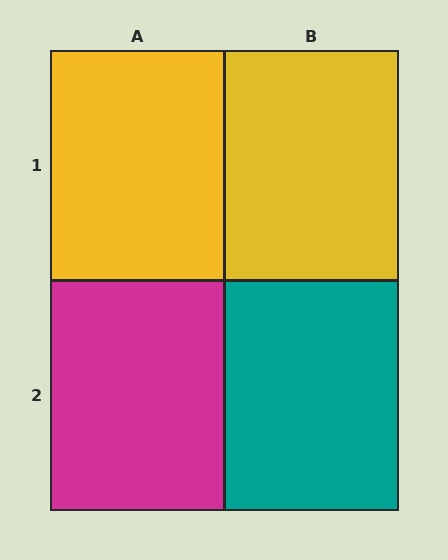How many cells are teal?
1 cell is teal.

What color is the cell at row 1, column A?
Yellow.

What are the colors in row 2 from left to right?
Magenta, teal.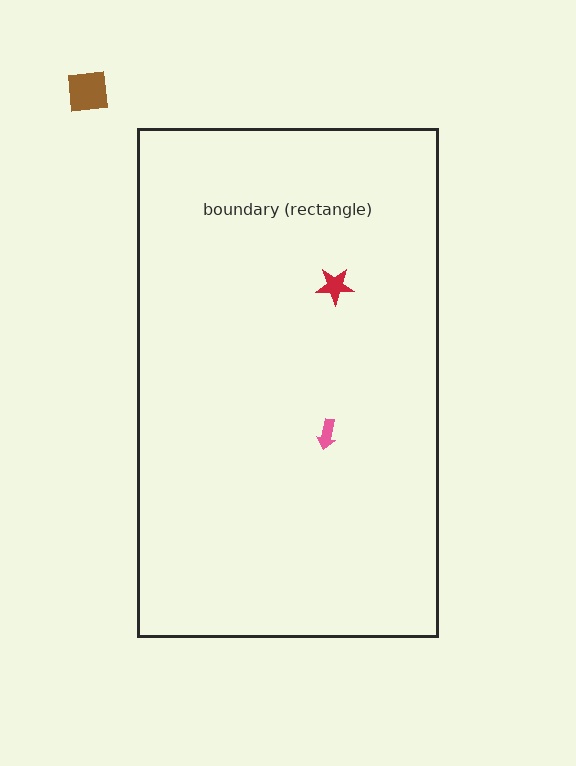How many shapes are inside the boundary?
2 inside, 1 outside.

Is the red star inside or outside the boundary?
Inside.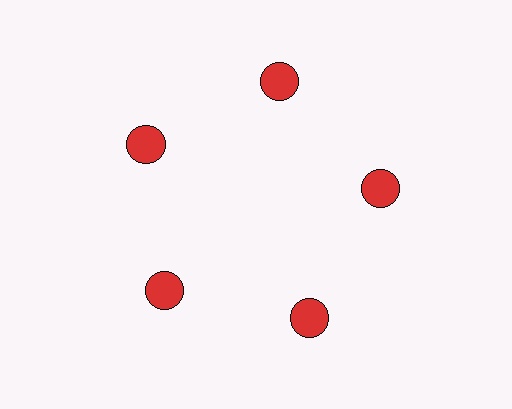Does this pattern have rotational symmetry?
Yes, this pattern has 5-fold rotational symmetry. It looks the same after rotating 72 degrees around the center.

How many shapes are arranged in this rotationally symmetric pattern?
There are 5 shapes, arranged in 5 groups of 1.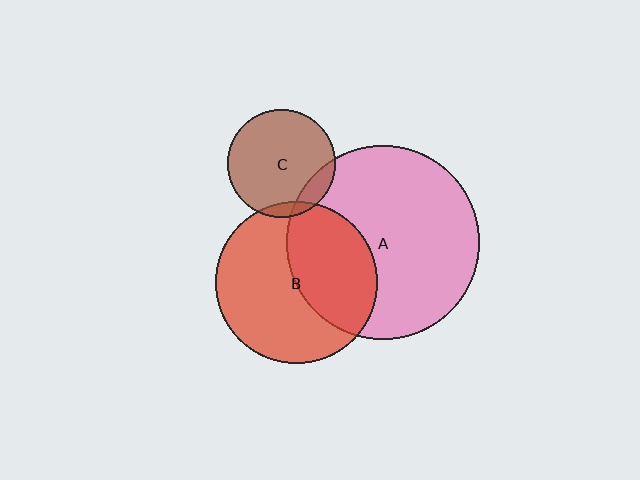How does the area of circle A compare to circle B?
Approximately 1.4 times.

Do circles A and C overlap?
Yes.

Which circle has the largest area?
Circle A (pink).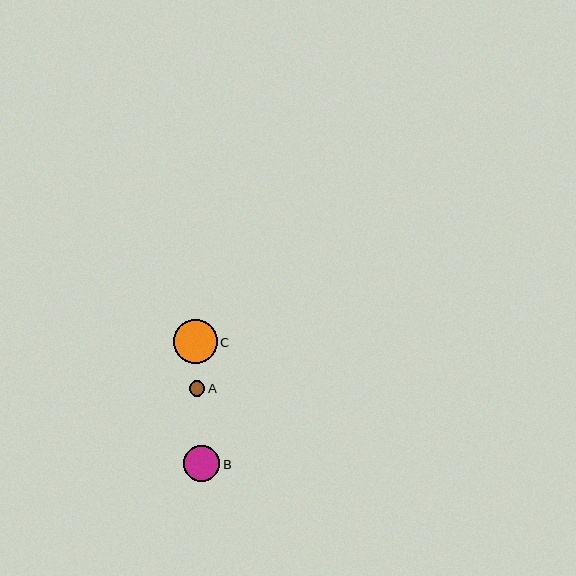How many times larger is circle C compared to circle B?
Circle C is approximately 1.2 times the size of circle B.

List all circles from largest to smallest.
From largest to smallest: C, B, A.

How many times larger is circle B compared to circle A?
Circle B is approximately 2.3 times the size of circle A.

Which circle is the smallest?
Circle A is the smallest with a size of approximately 16 pixels.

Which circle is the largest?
Circle C is the largest with a size of approximately 44 pixels.